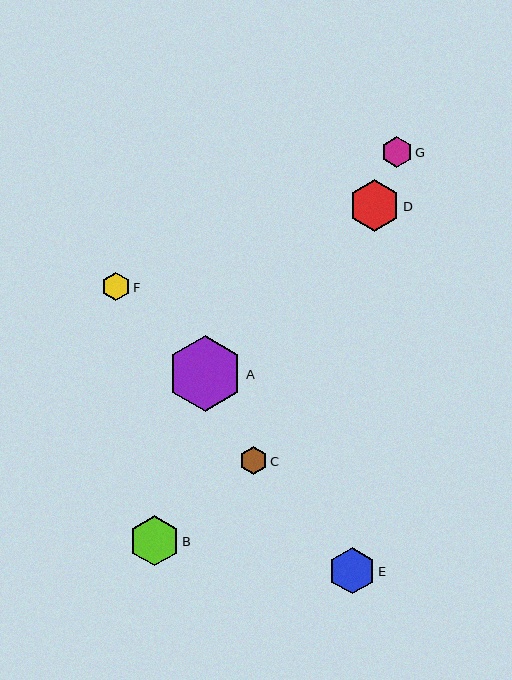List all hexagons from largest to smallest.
From largest to smallest: A, D, B, E, G, F, C.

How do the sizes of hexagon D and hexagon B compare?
Hexagon D and hexagon B are approximately the same size.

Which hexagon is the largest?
Hexagon A is the largest with a size of approximately 76 pixels.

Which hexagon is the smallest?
Hexagon C is the smallest with a size of approximately 28 pixels.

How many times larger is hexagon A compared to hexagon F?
Hexagon A is approximately 2.7 times the size of hexagon F.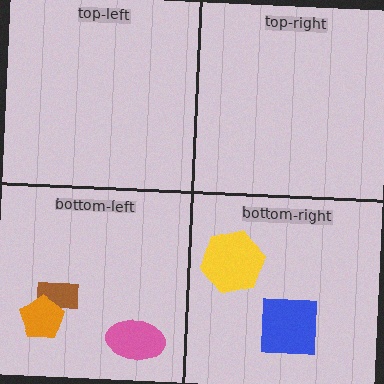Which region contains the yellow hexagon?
The bottom-right region.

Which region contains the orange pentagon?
The bottom-left region.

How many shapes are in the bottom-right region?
2.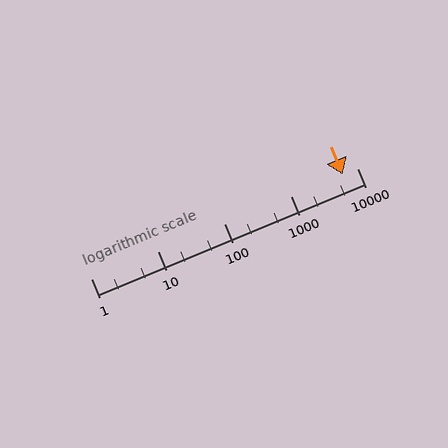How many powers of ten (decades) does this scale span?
The scale spans 4 decades, from 1 to 10000.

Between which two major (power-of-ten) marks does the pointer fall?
The pointer is between 1000 and 10000.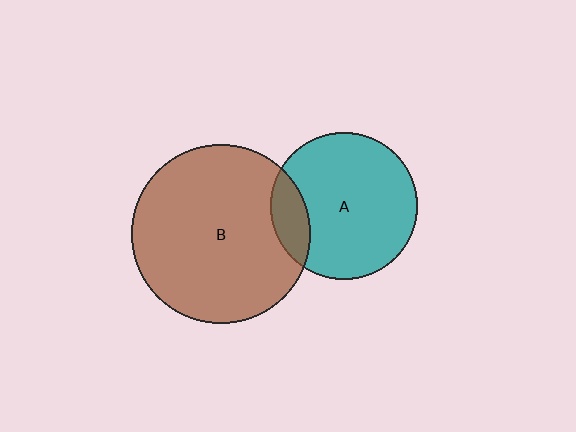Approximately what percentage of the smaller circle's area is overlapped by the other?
Approximately 15%.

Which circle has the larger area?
Circle B (brown).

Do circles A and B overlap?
Yes.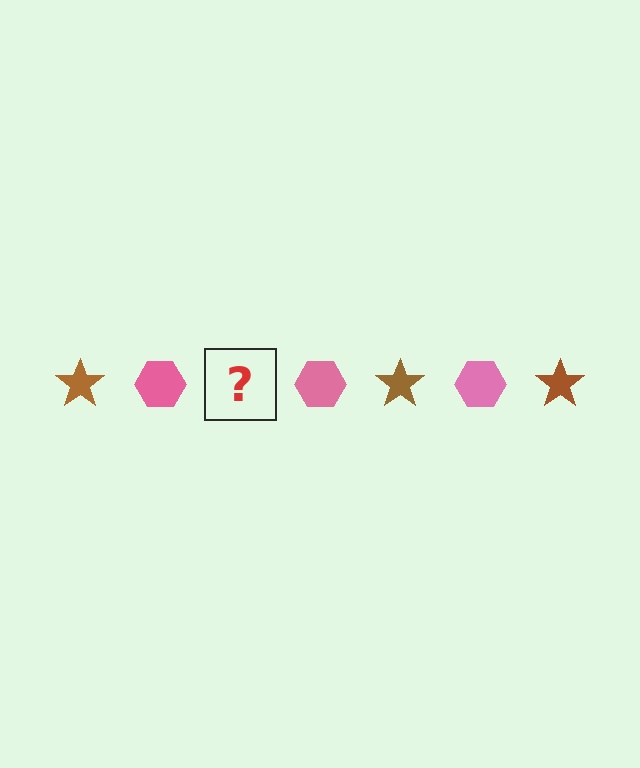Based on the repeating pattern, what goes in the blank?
The blank should be a brown star.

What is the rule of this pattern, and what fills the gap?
The rule is that the pattern alternates between brown star and pink hexagon. The gap should be filled with a brown star.